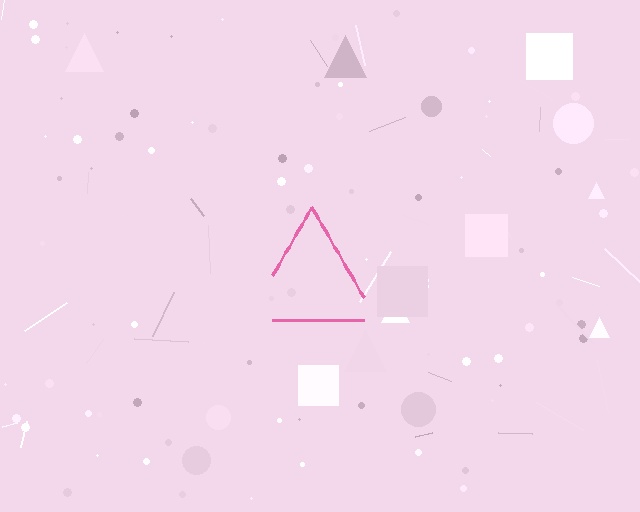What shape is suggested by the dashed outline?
The dashed outline suggests a triangle.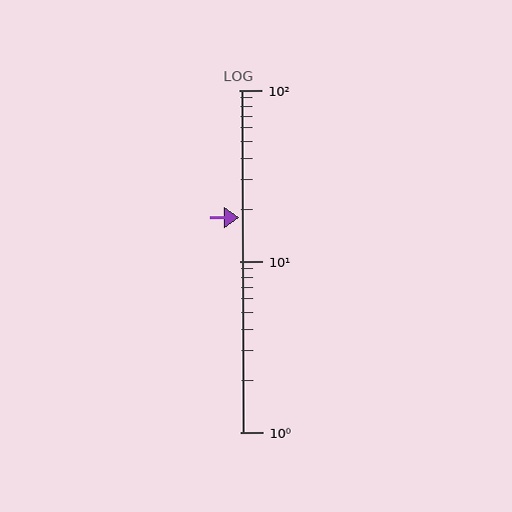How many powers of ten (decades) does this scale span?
The scale spans 2 decades, from 1 to 100.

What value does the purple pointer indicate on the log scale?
The pointer indicates approximately 18.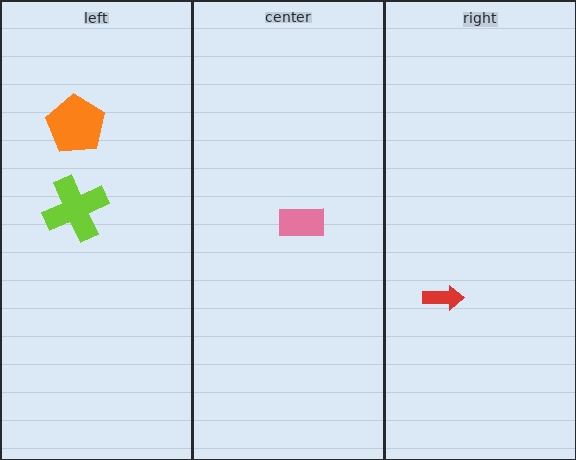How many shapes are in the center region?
1.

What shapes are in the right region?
The red arrow.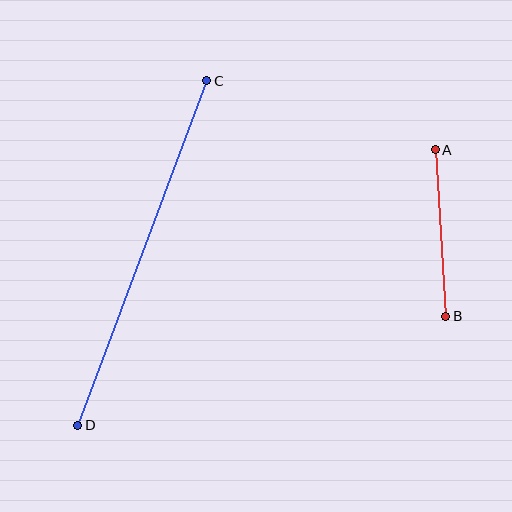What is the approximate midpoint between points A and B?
The midpoint is at approximately (440, 233) pixels.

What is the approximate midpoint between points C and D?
The midpoint is at approximately (142, 253) pixels.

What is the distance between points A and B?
The distance is approximately 166 pixels.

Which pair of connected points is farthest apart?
Points C and D are farthest apart.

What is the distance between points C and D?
The distance is approximately 367 pixels.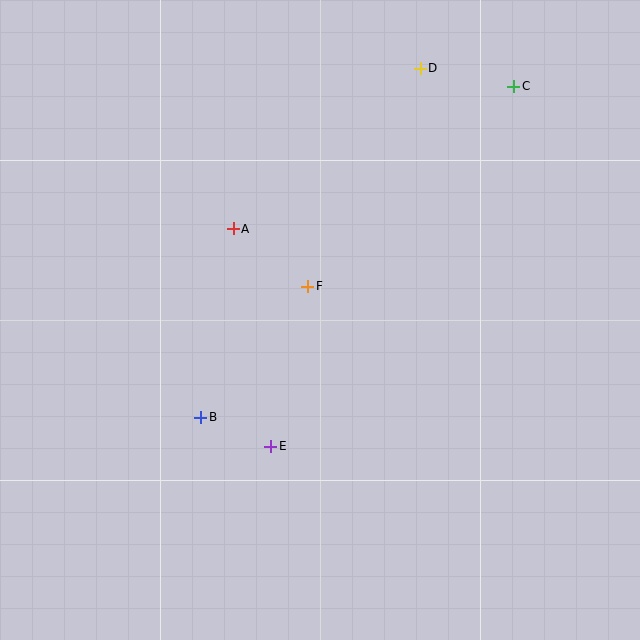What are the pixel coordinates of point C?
Point C is at (514, 86).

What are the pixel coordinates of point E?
Point E is at (271, 446).